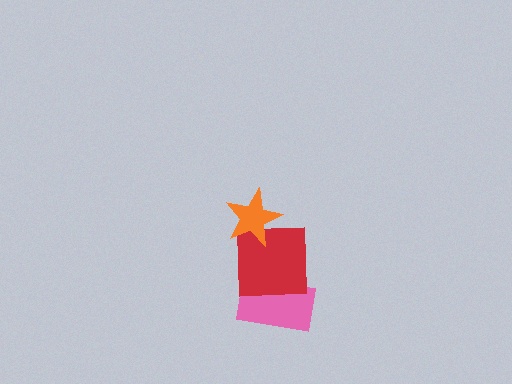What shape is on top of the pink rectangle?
The red square is on top of the pink rectangle.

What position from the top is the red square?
The red square is 2nd from the top.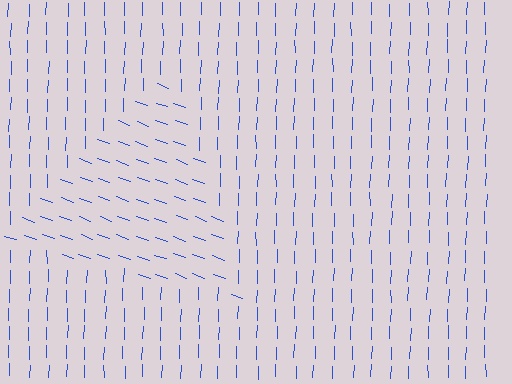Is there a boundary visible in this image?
Yes, there is a texture boundary formed by a change in line orientation.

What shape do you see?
I see a triangle.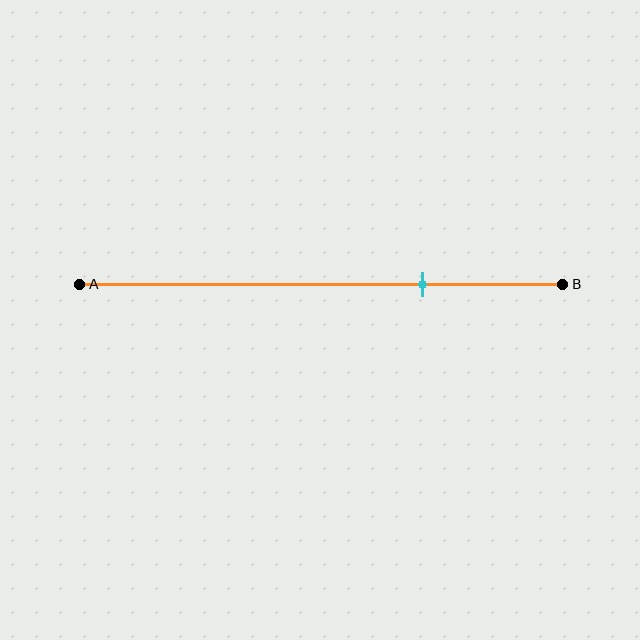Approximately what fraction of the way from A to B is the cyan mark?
The cyan mark is approximately 70% of the way from A to B.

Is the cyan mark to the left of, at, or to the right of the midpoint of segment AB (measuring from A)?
The cyan mark is to the right of the midpoint of segment AB.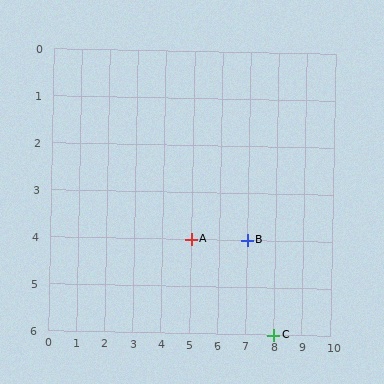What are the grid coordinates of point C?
Point C is at grid coordinates (8, 6).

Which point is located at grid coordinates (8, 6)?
Point C is at (8, 6).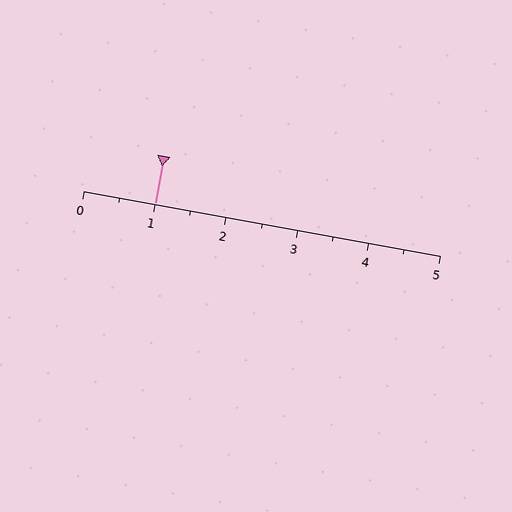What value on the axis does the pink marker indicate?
The marker indicates approximately 1.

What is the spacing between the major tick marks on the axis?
The major ticks are spaced 1 apart.